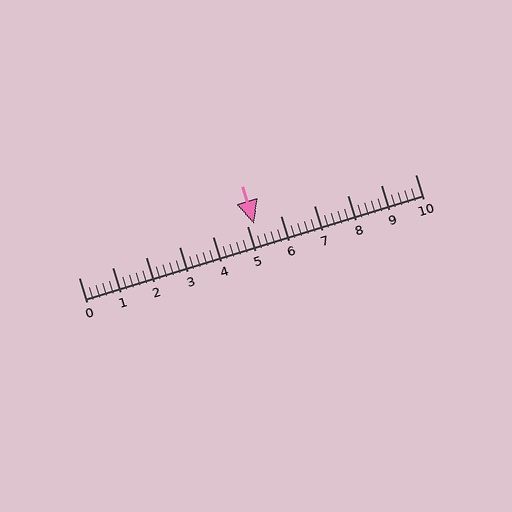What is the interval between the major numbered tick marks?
The major tick marks are spaced 1 units apart.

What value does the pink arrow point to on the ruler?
The pink arrow points to approximately 5.2.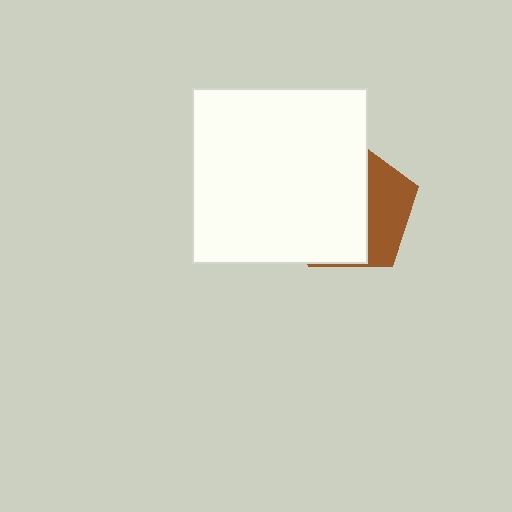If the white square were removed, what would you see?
You would see the complete brown pentagon.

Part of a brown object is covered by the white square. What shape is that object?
It is a pentagon.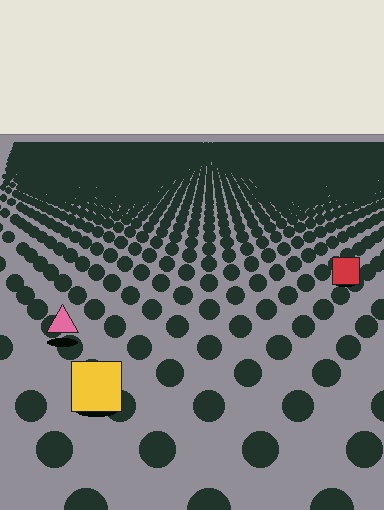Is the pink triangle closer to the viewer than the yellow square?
No. The yellow square is closer — you can tell from the texture gradient: the ground texture is coarser near it.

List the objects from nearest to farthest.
From nearest to farthest: the yellow square, the pink triangle, the red square.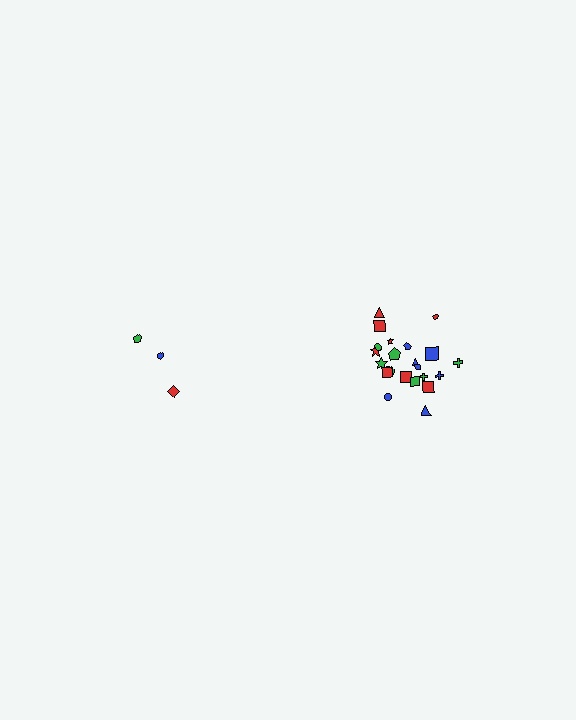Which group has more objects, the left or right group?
The right group.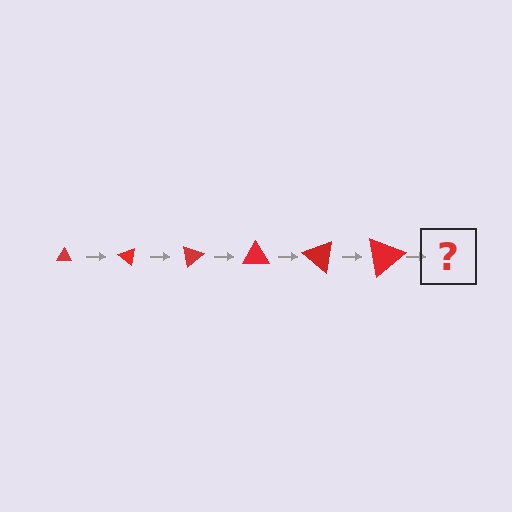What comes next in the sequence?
The next element should be a triangle, larger than the previous one and rotated 240 degrees from the start.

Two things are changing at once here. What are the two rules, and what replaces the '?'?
The two rules are that the triangle grows larger each step and it rotates 40 degrees each step. The '?' should be a triangle, larger than the previous one and rotated 240 degrees from the start.